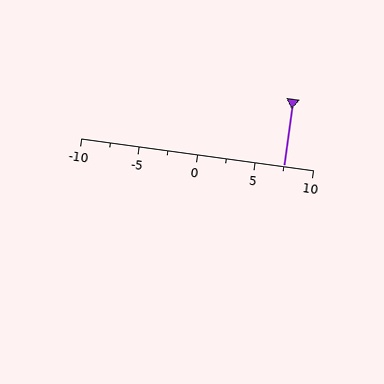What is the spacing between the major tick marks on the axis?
The major ticks are spaced 5 apart.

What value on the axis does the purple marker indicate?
The marker indicates approximately 7.5.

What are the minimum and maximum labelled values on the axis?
The axis runs from -10 to 10.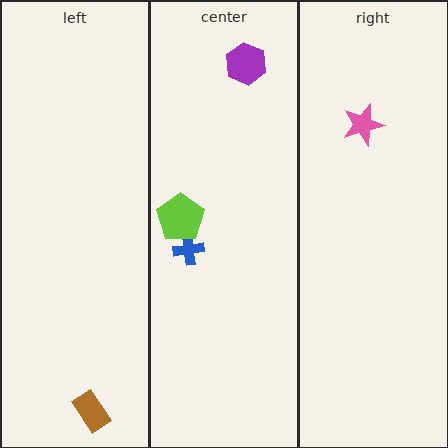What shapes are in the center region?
The purple hexagon, the blue cross, the lime pentagon.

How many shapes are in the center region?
3.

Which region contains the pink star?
The right region.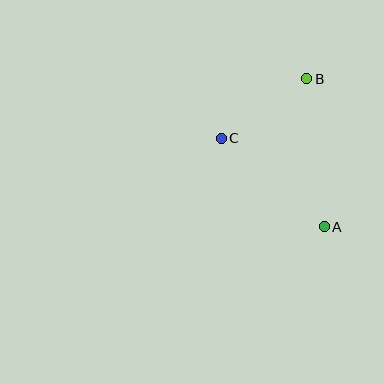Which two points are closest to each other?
Points B and C are closest to each other.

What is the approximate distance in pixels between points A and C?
The distance between A and C is approximately 136 pixels.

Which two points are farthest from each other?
Points A and B are farthest from each other.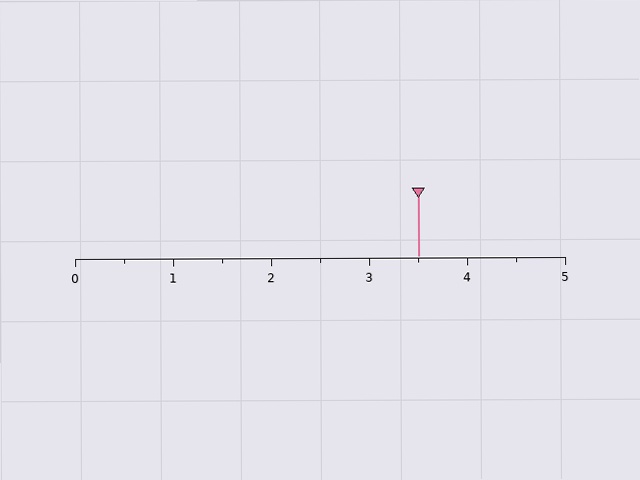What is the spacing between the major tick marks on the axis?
The major ticks are spaced 1 apart.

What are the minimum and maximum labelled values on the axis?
The axis runs from 0 to 5.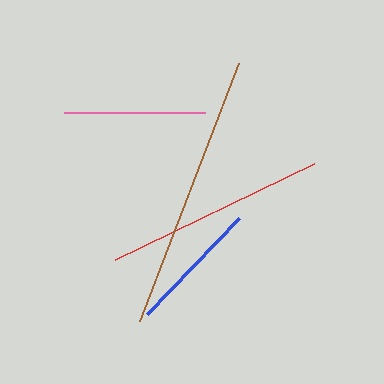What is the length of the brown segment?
The brown segment is approximately 276 pixels long.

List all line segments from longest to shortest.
From longest to shortest: brown, red, pink, blue.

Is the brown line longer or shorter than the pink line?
The brown line is longer than the pink line.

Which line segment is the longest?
The brown line is the longest at approximately 276 pixels.